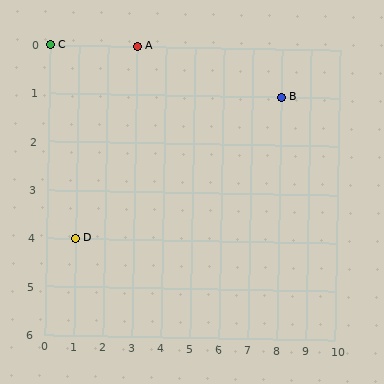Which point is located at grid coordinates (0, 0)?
Point C is at (0, 0).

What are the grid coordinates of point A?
Point A is at grid coordinates (3, 0).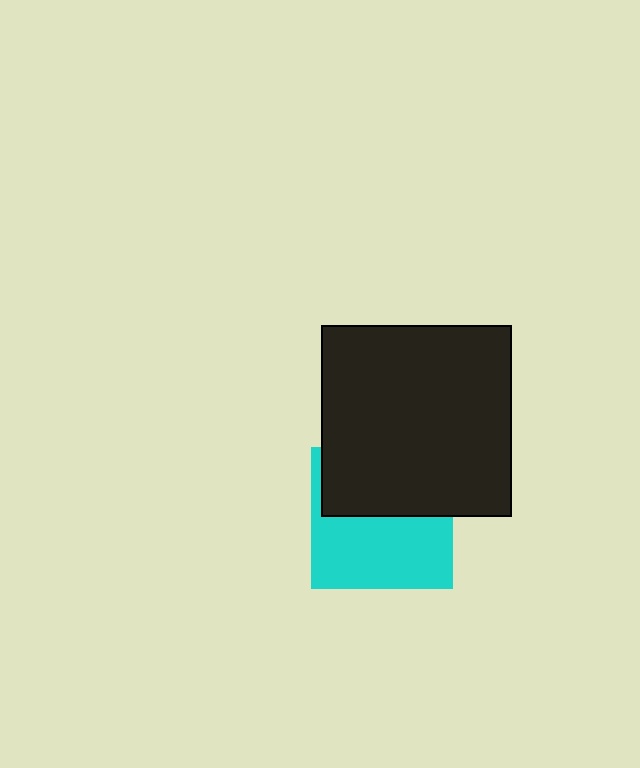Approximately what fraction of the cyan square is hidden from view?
Roughly 46% of the cyan square is hidden behind the black square.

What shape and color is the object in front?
The object in front is a black square.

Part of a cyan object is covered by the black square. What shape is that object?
It is a square.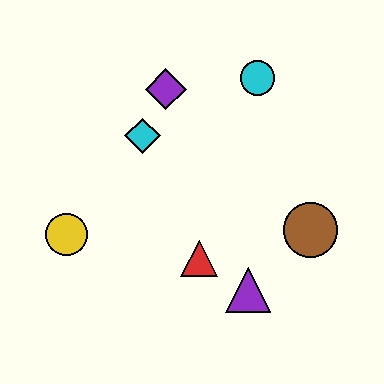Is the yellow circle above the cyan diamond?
No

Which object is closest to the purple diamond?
The cyan diamond is closest to the purple diamond.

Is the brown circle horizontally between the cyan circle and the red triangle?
No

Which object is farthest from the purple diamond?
The purple triangle is farthest from the purple diamond.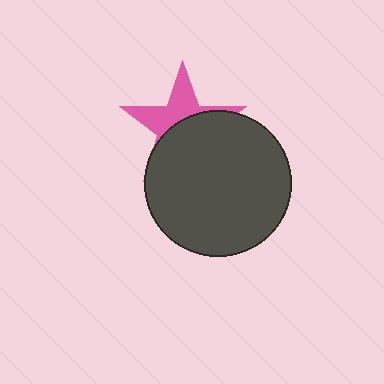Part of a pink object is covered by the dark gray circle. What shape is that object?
It is a star.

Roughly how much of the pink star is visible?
A small part of it is visible (roughly 43%).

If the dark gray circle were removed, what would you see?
You would see the complete pink star.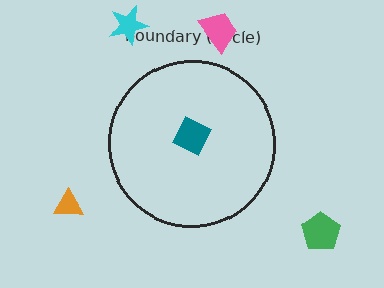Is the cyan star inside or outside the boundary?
Outside.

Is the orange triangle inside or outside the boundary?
Outside.